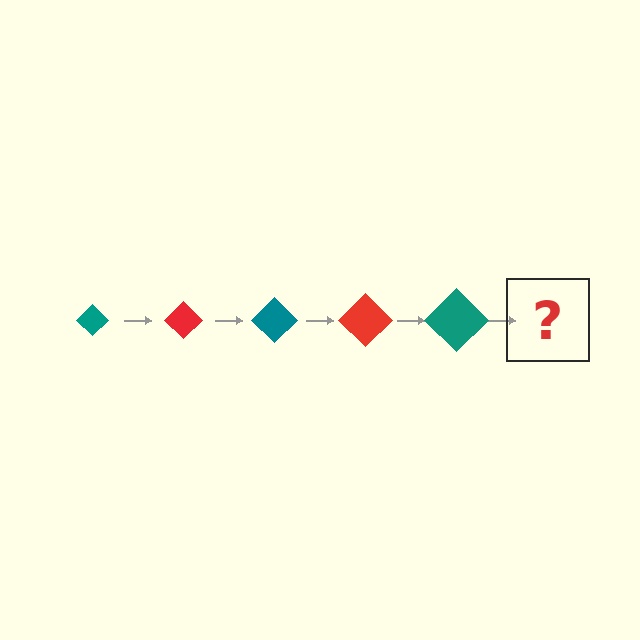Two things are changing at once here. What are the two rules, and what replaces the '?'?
The two rules are that the diamond grows larger each step and the color cycles through teal and red. The '?' should be a red diamond, larger than the previous one.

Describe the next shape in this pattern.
It should be a red diamond, larger than the previous one.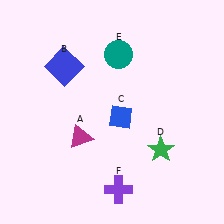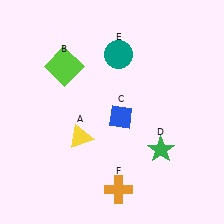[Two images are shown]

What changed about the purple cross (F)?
In Image 1, F is purple. In Image 2, it changed to orange.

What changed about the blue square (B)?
In Image 1, B is blue. In Image 2, it changed to lime.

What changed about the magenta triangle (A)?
In Image 1, A is magenta. In Image 2, it changed to yellow.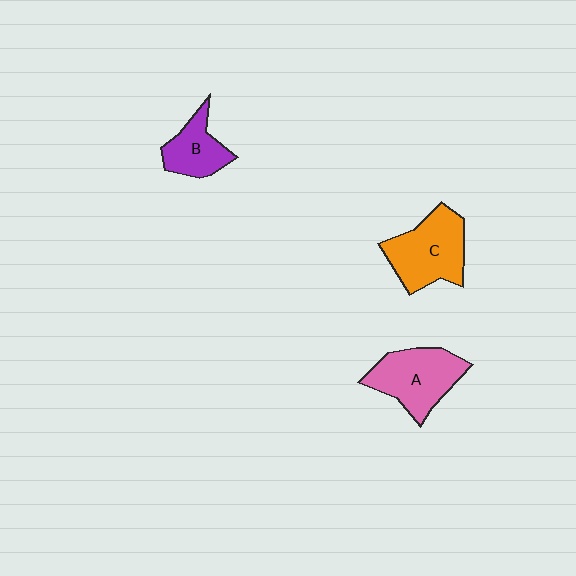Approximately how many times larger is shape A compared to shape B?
Approximately 1.6 times.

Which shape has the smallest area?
Shape B (purple).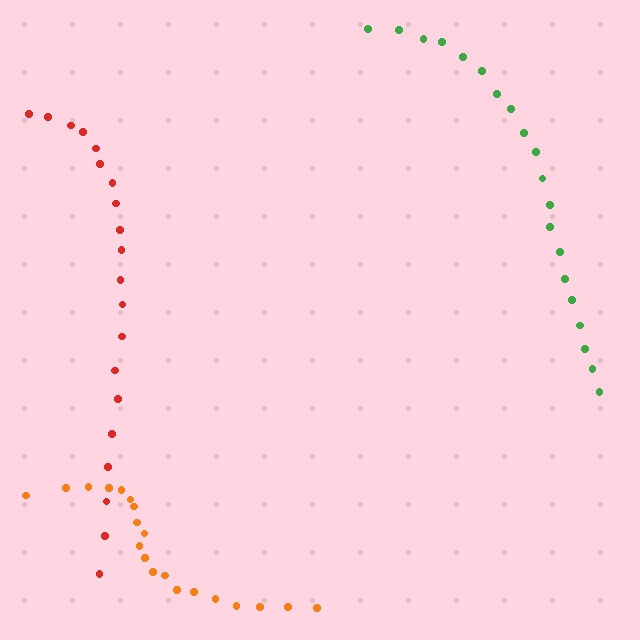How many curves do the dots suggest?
There are 3 distinct paths.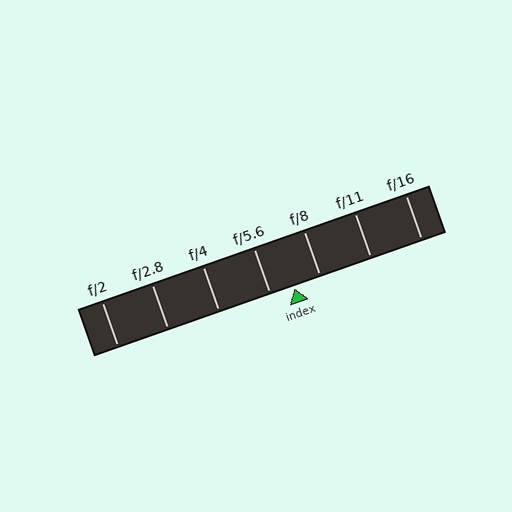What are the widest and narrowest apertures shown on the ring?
The widest aperture shown is f/2 and the narrowest is f/16.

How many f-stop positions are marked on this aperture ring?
There are 7 f-stop positions marked.